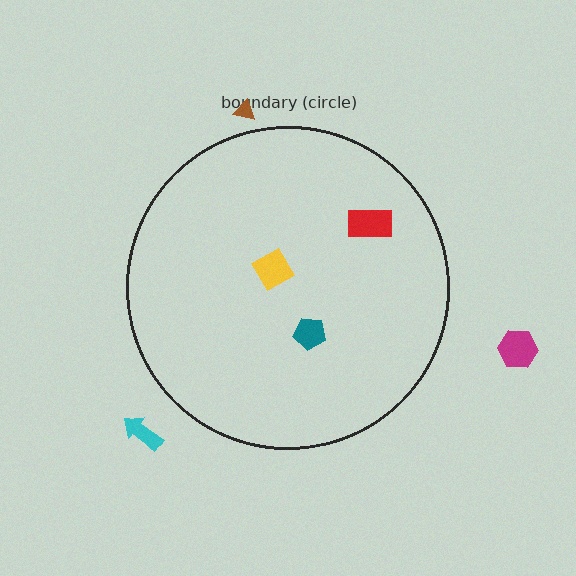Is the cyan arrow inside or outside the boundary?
Outside.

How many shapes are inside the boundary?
3 inside, 3 outside.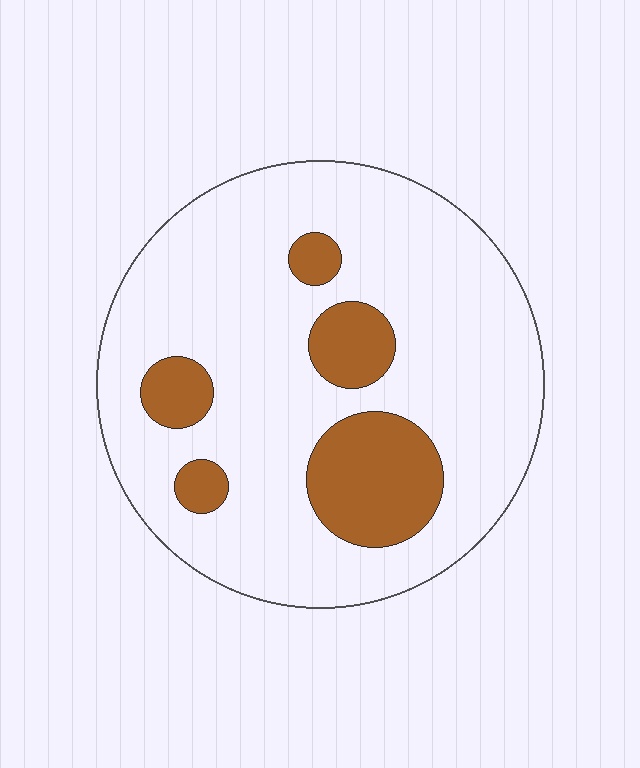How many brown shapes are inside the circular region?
5.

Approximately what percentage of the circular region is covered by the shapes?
Approximately 20%.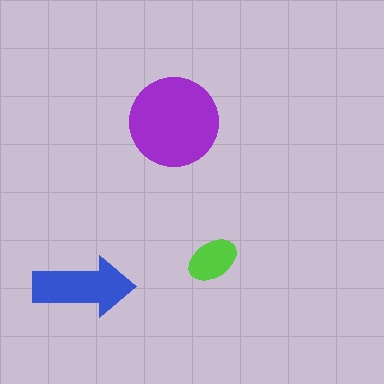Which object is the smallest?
The lime ellipse.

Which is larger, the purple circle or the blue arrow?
The purple circle.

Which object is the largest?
The purple circle.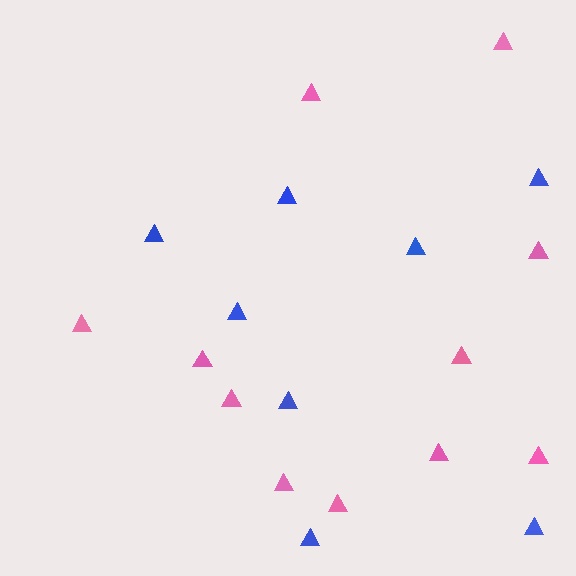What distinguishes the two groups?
There are 2 groups: one group of pink triangles (11) and one group of blue triangles (8).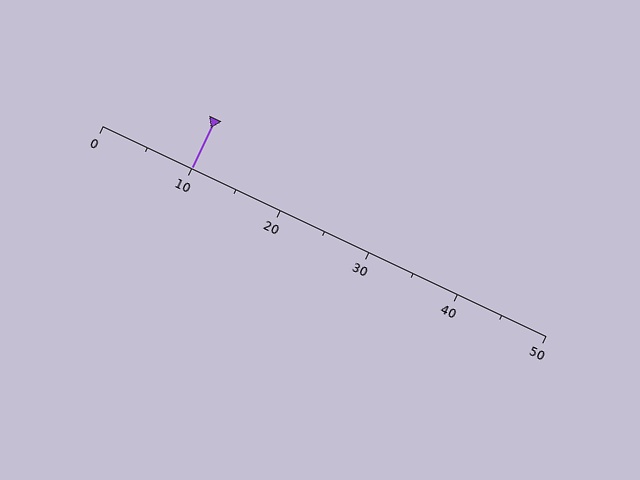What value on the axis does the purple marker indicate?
The marker indicates approximately 10.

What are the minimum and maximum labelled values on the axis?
The axis runs from 0 to 50.